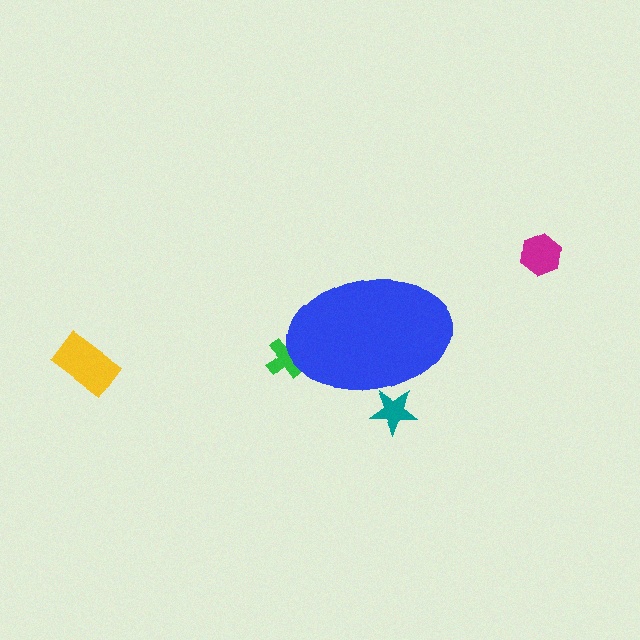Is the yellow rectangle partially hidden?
No, the yellow rectangle is fully visible.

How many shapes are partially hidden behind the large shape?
2 shapes are partially hidden.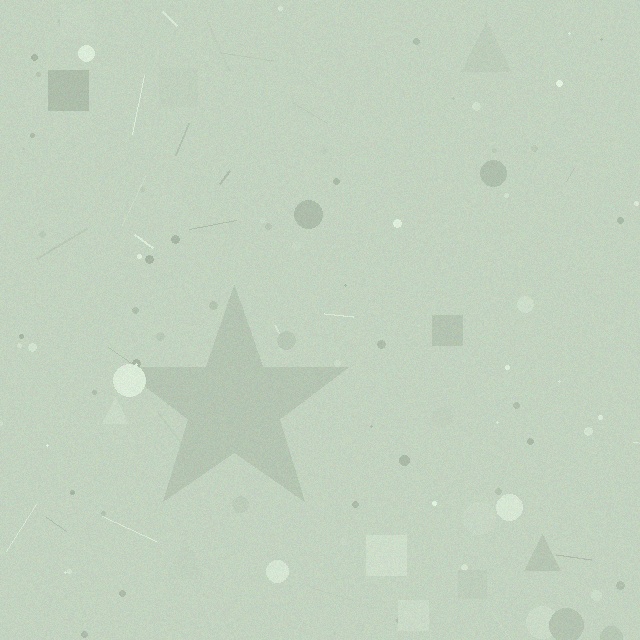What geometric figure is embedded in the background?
A star is embedded in the background.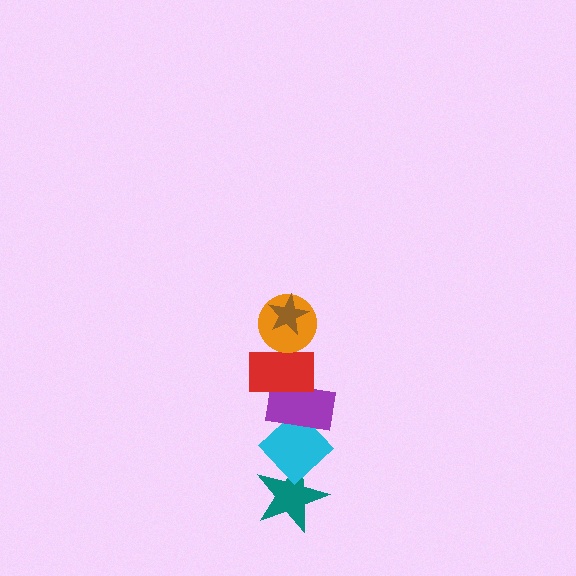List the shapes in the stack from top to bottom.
From top to bottom: the brown star, the orange circle, the red rectangle, the purple rectangle, the cyan diamond, the teal star.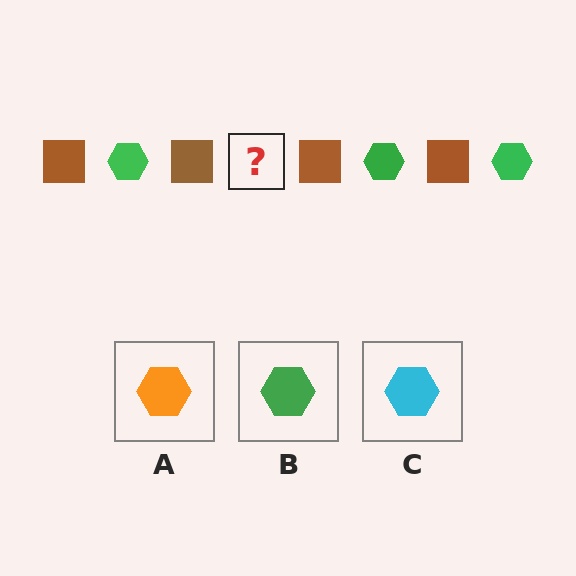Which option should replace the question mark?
Option B.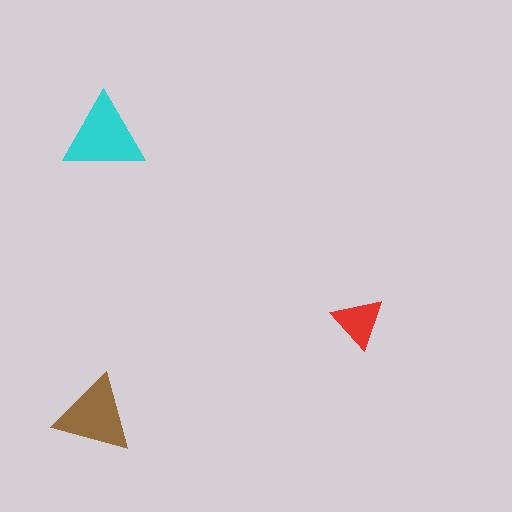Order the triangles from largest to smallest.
the cyan one, the brown one, the red one.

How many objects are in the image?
There are 3 objects in the image.